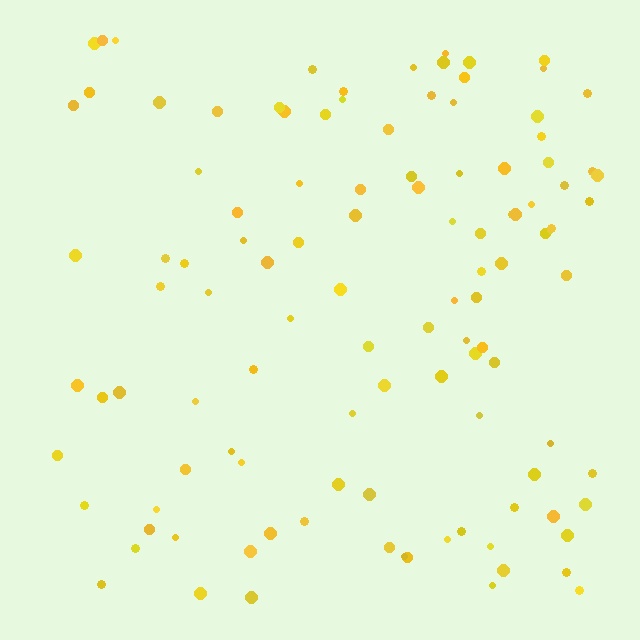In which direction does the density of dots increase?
From left to right, with the right side densest.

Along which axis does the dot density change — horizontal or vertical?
Horizontal.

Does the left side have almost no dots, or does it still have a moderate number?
Still a moderate number, just noticeably fewer than the right.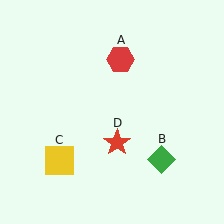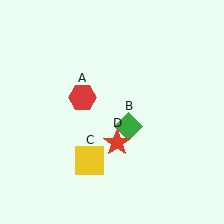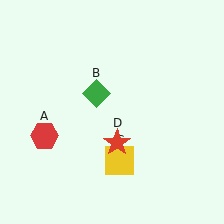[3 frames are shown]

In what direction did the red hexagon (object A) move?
The red hexagon (object A) moved down and to the left.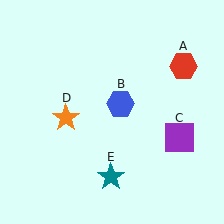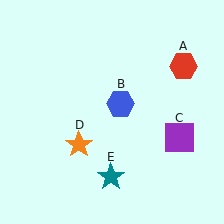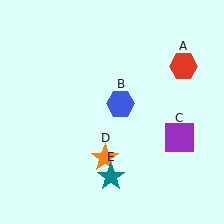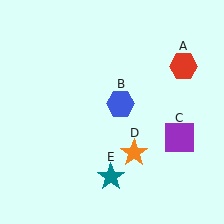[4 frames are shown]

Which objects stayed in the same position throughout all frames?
Red hexagon (object A) and blue hexagon (object B) and purple square (object C) and teal star (object E) remained stationary.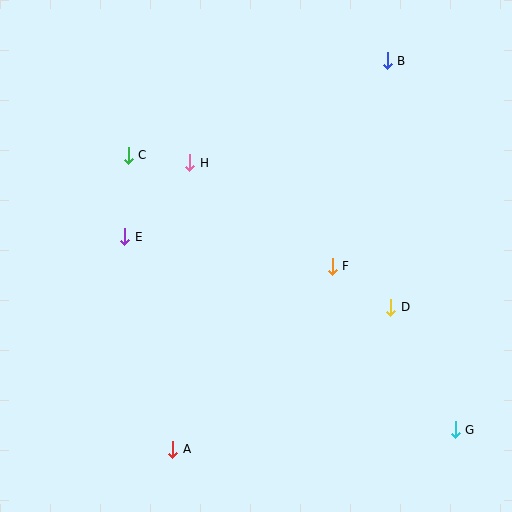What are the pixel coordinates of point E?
Point E is at (125, 237).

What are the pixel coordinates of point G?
Point G is at (455, 430).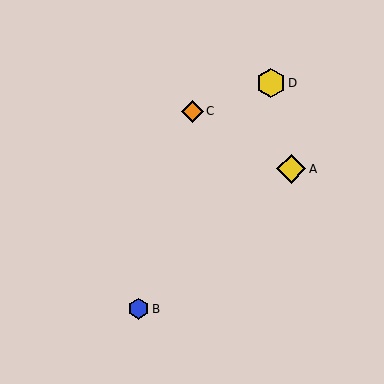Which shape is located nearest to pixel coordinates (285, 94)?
The yellow hexagon (labeled D) at (271, 83) is nearest to that location.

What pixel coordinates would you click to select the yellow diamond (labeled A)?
Click at (291, 169) to select the yellow diamond A.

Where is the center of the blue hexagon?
The center of the blue hexagon is at (138, 309).